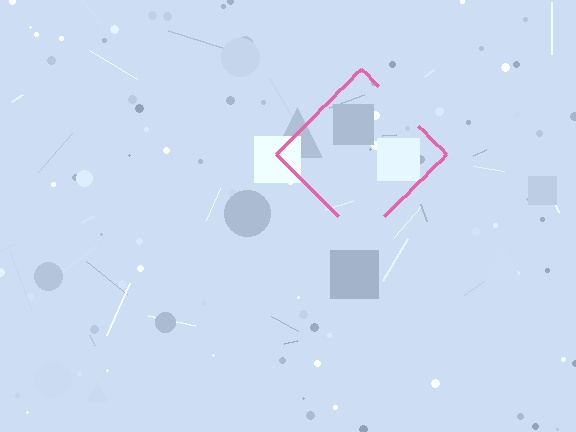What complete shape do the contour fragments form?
The contour fragments form a diamond.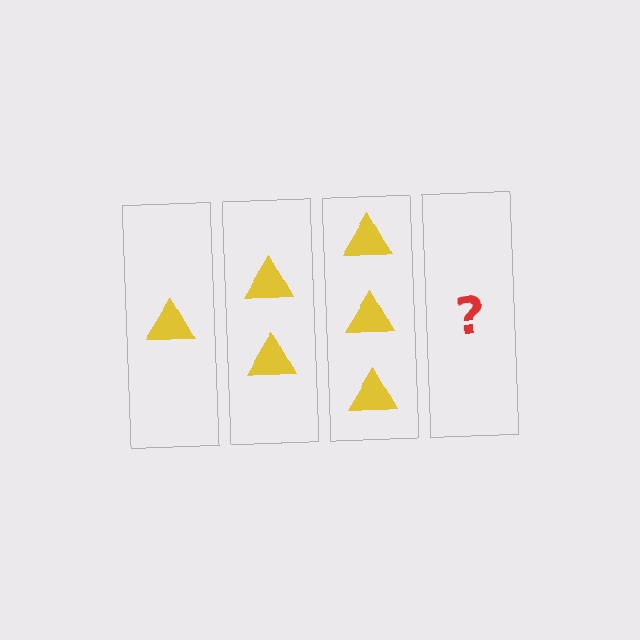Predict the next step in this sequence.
The next step is 4 triangles.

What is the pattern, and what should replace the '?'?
The pattern is that each step adds one more triangle. The '?' should be 4 triangles.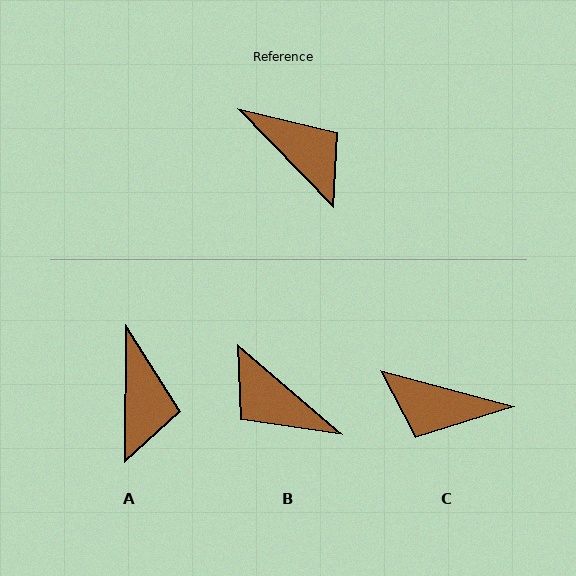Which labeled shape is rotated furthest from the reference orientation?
B, about 175 degrees away.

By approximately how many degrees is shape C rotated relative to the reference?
Approximately 149 degrees clockwise.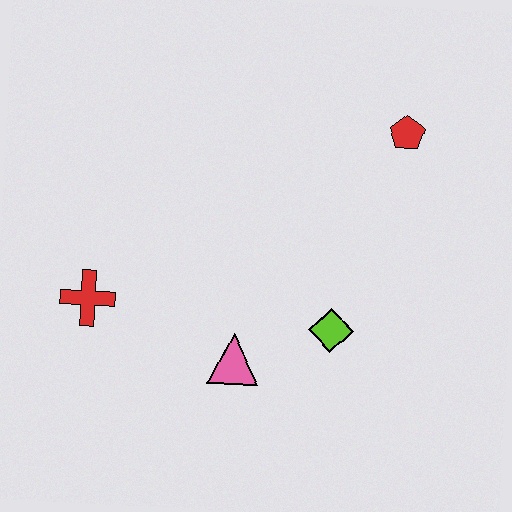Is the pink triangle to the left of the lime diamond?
Yes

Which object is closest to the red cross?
The pink triangle is closest to the red cross.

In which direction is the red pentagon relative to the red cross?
The red pentagon is to the right of the red cross.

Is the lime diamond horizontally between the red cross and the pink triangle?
No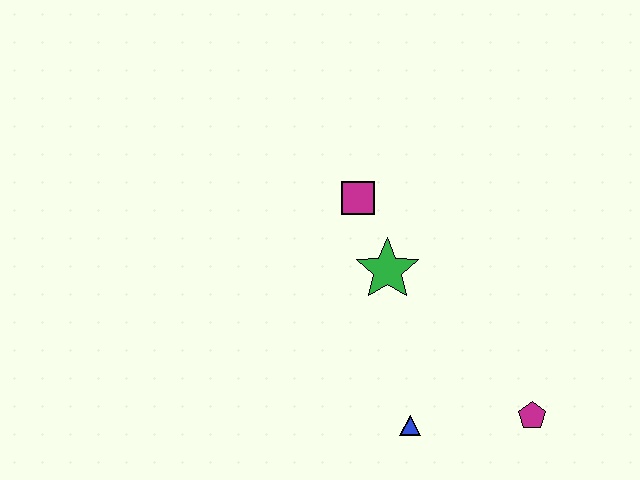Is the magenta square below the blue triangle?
No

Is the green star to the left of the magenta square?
No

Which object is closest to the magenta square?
The green star is closest to the magenta square.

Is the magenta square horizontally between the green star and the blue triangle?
No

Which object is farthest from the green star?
The magenta pentagon is farthest from the green star.